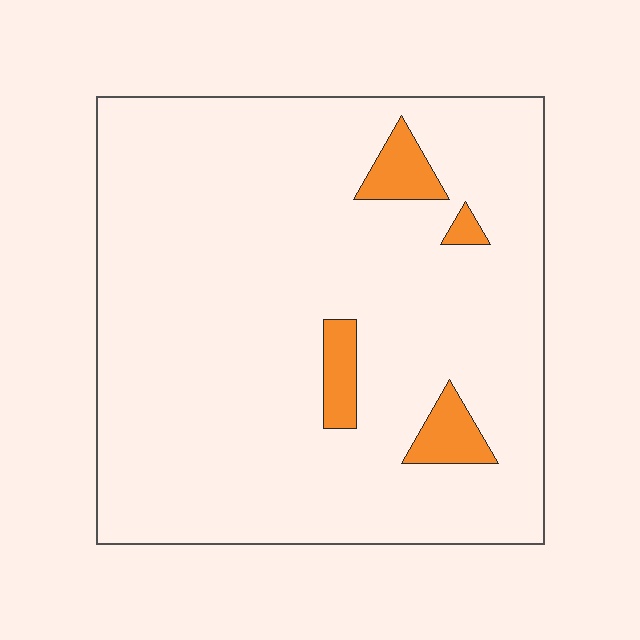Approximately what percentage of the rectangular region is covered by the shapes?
Approximately 5%.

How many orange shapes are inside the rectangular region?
4.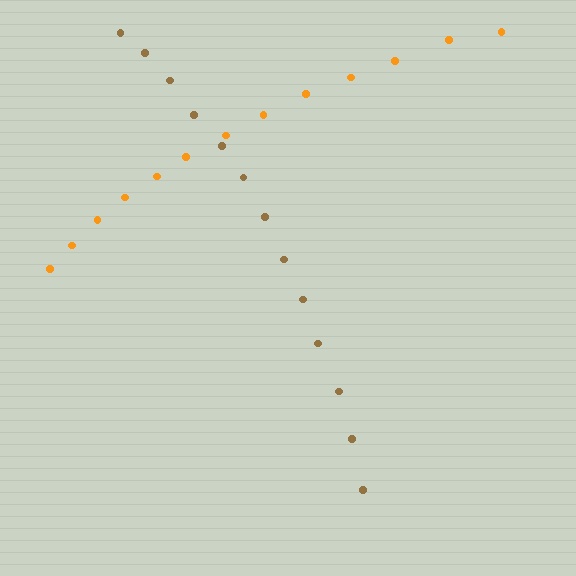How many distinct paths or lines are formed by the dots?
There are 2 distinct paths.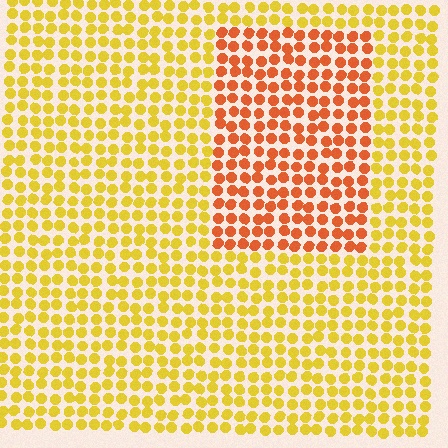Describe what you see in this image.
The image is filled with small yellow elements in a uniform arrangement. A rectangle-shaped region is visible where the elements are tinted to a slightly different hue, forming a subtle color boundary.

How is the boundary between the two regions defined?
The boundary is defined purely by a slight shift in hue (about 37 degrees). Spacing, size, and orientation are identical on both sides.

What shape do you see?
I see a rectangle.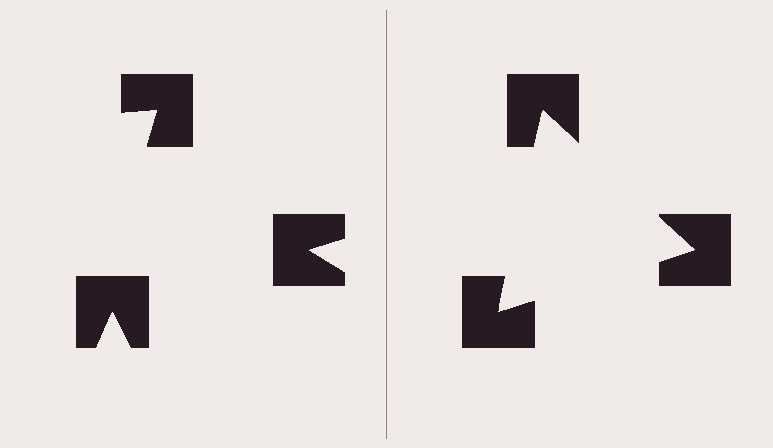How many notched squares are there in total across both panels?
6 — 3 on each side.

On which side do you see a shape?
An illusory triangle appears on the right side. On the left side the wedge cuts are rotated, so no coherent shape forms.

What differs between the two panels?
The notched squares are positioned identically on both sides; only the wedge orientations differ. On the right they align to a triangle; on the left they are misaligned.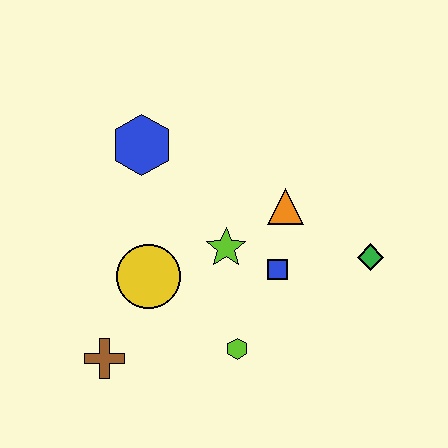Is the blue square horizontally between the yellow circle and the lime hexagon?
No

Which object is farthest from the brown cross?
The green diamond is farthest from the brown cross.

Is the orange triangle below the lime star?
No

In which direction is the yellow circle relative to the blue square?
The yellow circle is to the left of the blue square.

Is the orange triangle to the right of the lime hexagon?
Yes